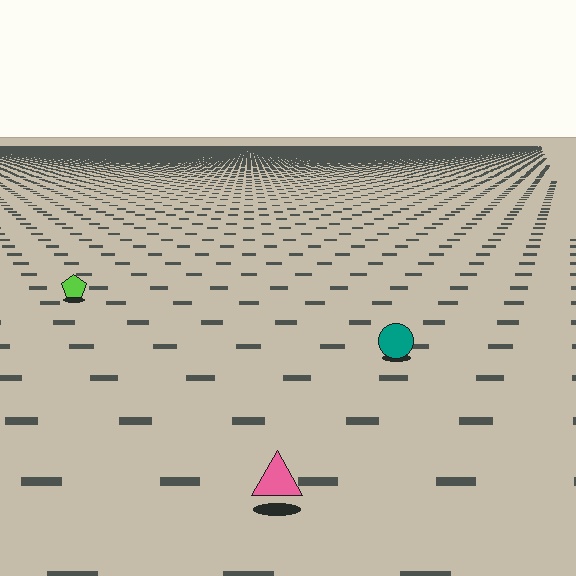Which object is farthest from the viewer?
The lime pentagon is farthest from the viewer. It appears smaller and the ground texture around it is denser.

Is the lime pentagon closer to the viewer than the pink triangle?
No. The pink triangle is closer — you can tell from the texture gradient: the ground texture is coarser near it.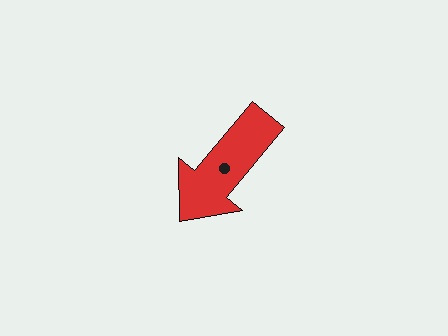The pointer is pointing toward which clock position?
Roughly 7 o'clock.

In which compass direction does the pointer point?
Southwest.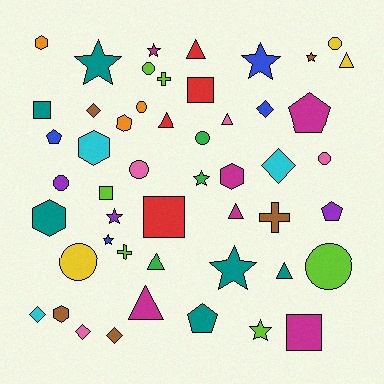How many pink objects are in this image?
There are 4 pink objects.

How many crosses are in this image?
There are 3 crosses.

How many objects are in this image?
There are 50 objects.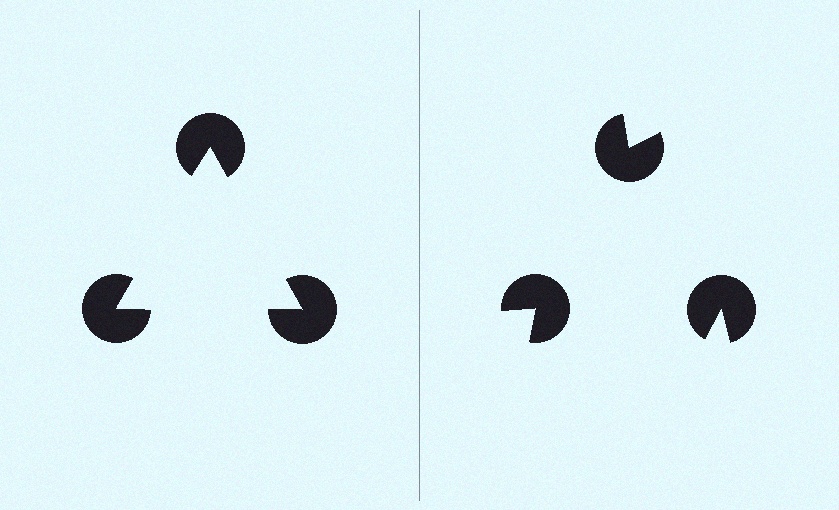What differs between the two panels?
The pac-man discs are positioned identically on both sides; only the wedge orientations differ. On the left they align to a triangle; on the right they are misaligned.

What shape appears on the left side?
An illusory triangle.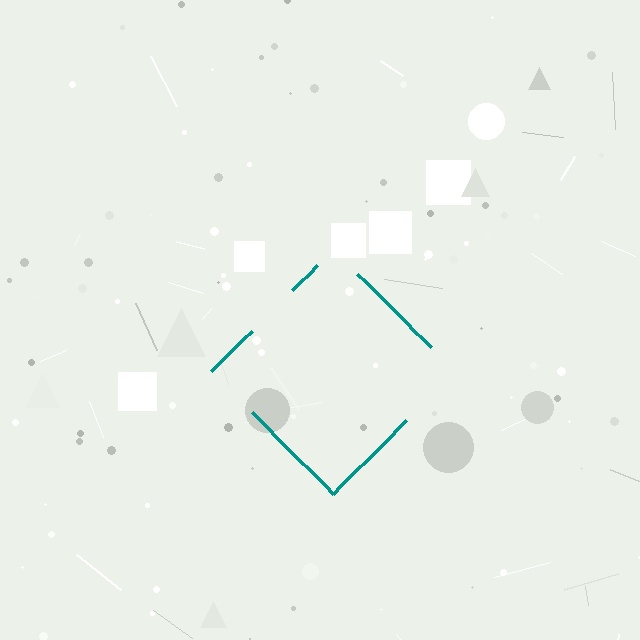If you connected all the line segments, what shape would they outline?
They would outline a diamond.